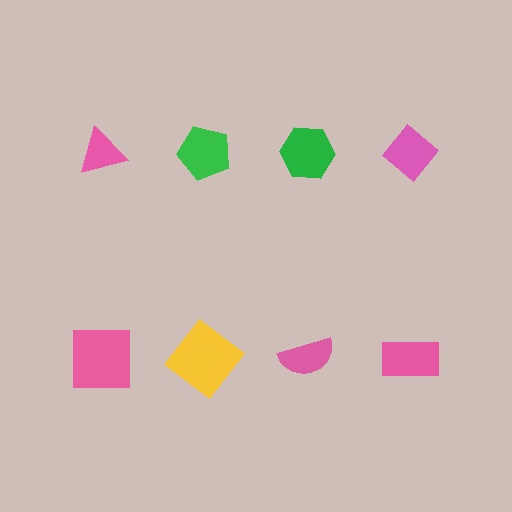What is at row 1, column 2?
A green pentagon.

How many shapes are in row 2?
4 shapes.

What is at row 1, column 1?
A pink triangle.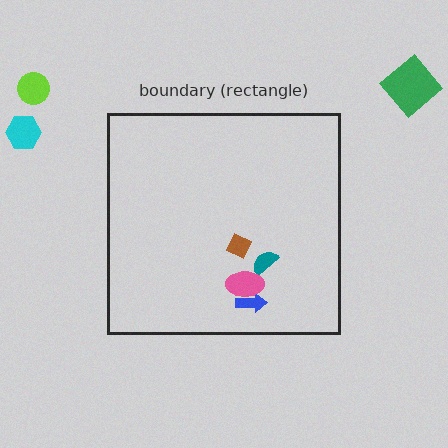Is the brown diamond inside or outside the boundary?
Inside.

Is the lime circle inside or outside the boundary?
Outside.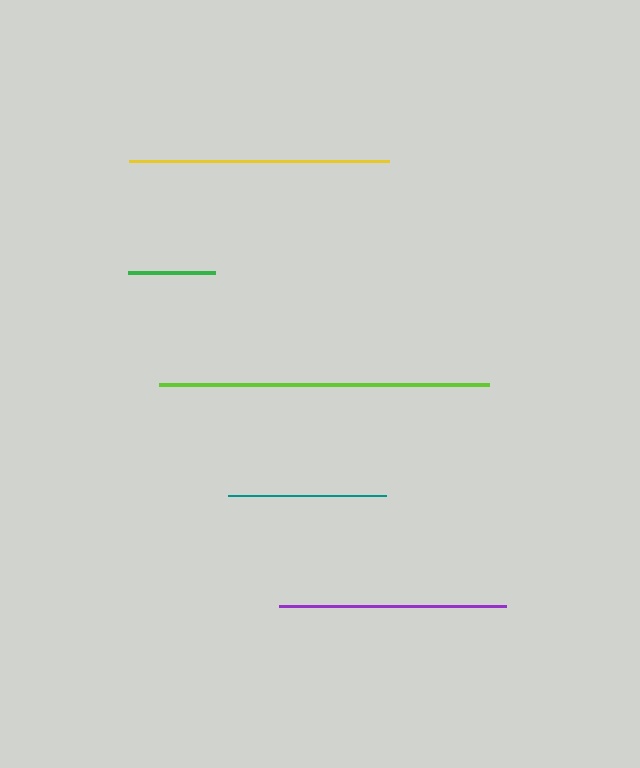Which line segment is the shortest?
The green line is the shortest at approximately 87 pixels.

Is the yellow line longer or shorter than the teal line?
The yellow line is longer than the teal line.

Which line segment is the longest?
The lime line is the longest at approximately 330 pixels.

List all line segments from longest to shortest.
From longest to shortest: lime, yellow, purple, teal, green.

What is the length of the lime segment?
The lime segment is approximately 330 pixels long.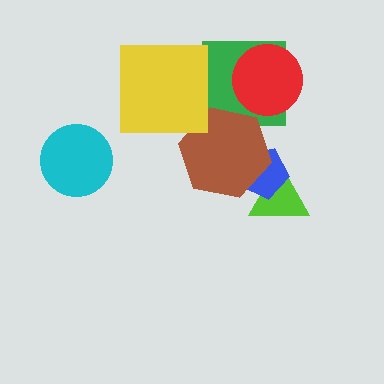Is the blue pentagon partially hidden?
Yes, it is partially covered by another shape.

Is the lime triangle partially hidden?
Yes, it is partially covered by another shape.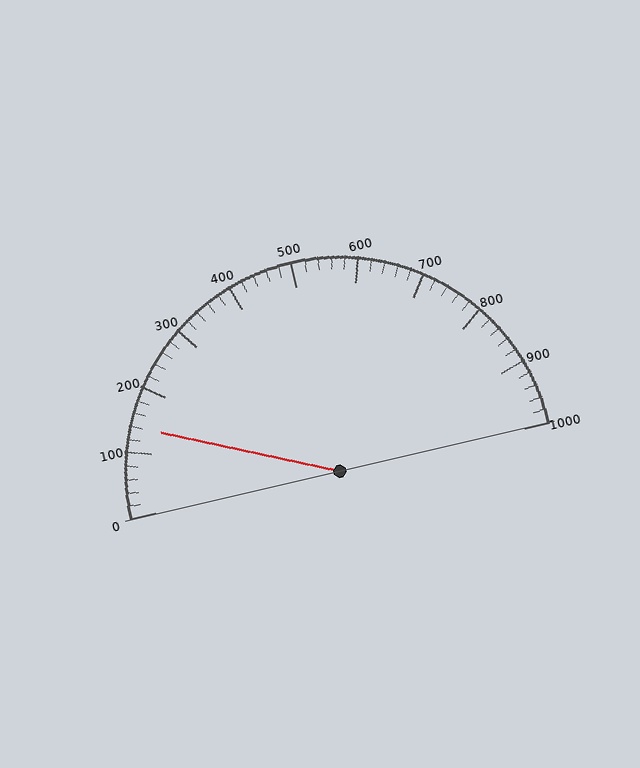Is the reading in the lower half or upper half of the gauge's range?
The reading is in the lower half of the range (0 to 1000).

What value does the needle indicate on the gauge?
The needle indicates approximately 140.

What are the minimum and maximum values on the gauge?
The gauge ranges from 0 to 1000.